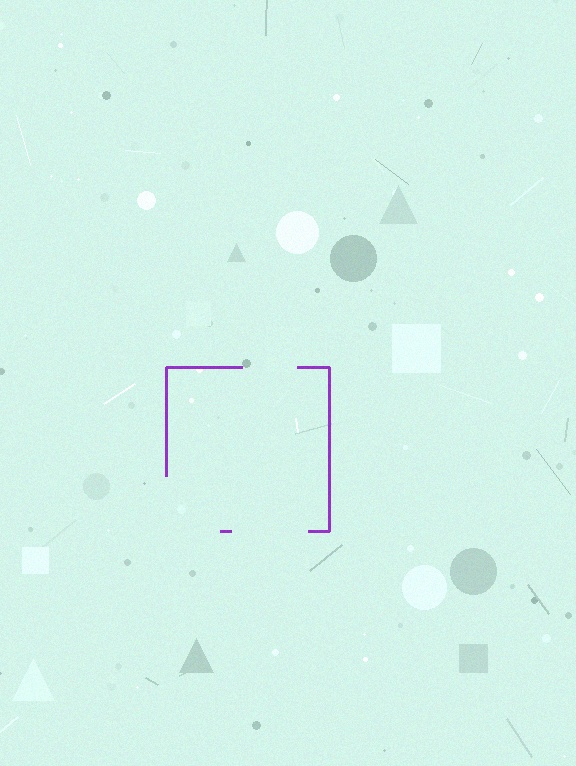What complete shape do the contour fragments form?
The contour fragments form a square.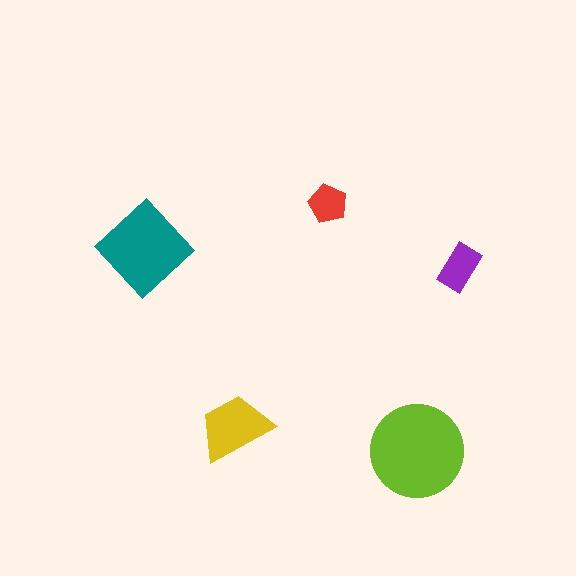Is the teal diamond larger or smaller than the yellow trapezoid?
Larger.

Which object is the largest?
The lime circle.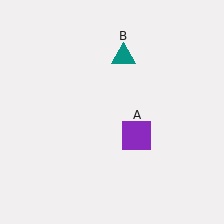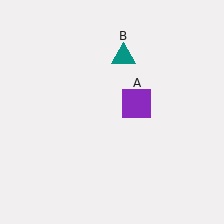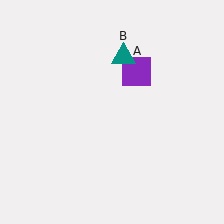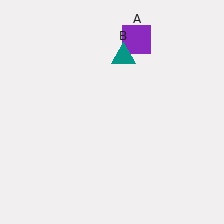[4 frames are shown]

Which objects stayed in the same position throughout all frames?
Teal triangle (object B) remained stationary.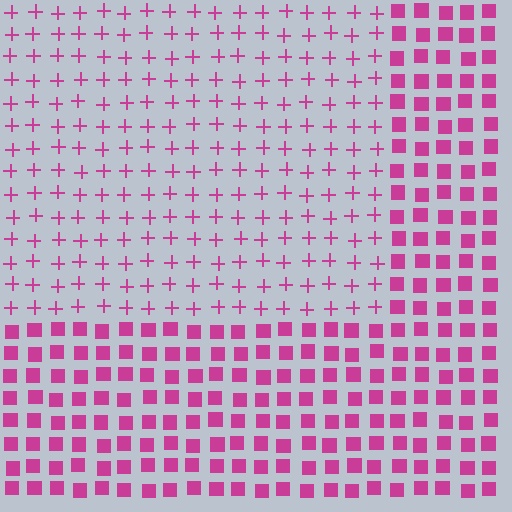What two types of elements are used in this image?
The image uses plus signs inside the rectangle region and squares outside it.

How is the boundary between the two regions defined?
The boundary is defined by a change in element shape: plus signs inside vs. squares outside. All elements share the same color and spacing.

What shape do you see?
I see a rectangle.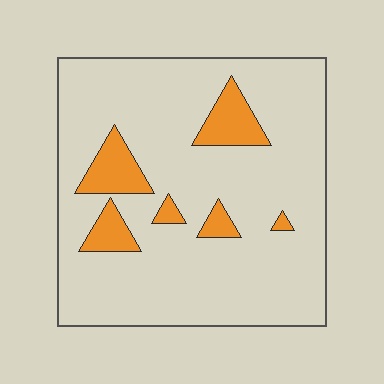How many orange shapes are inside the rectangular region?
6.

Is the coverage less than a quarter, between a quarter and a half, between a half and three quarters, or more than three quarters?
Less than a quarter.